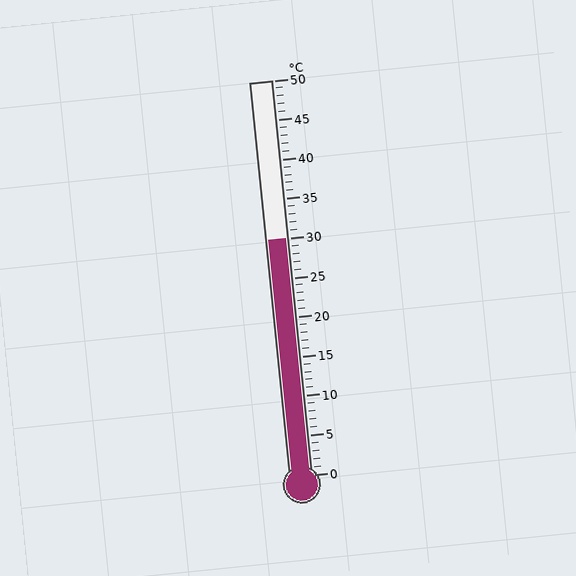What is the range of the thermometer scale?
The thermometer scale ranges from 0°C to 50°C.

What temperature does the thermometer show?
The thermometer shows approximately 30°C.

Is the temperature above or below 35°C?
The temperature is below 35°C.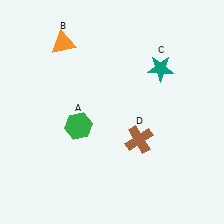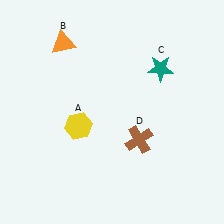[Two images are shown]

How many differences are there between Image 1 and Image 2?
There is 1 difference between the two images.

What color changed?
The hexagon (A) changed from green in Image 1 to yellow in Image 2.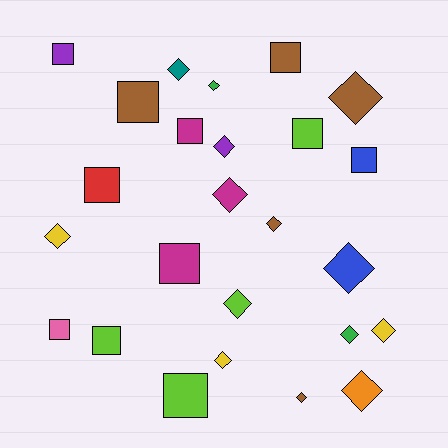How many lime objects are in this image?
There are 4 lime objects.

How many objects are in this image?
There are 25 objects.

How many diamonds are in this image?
There are 14 diamonds.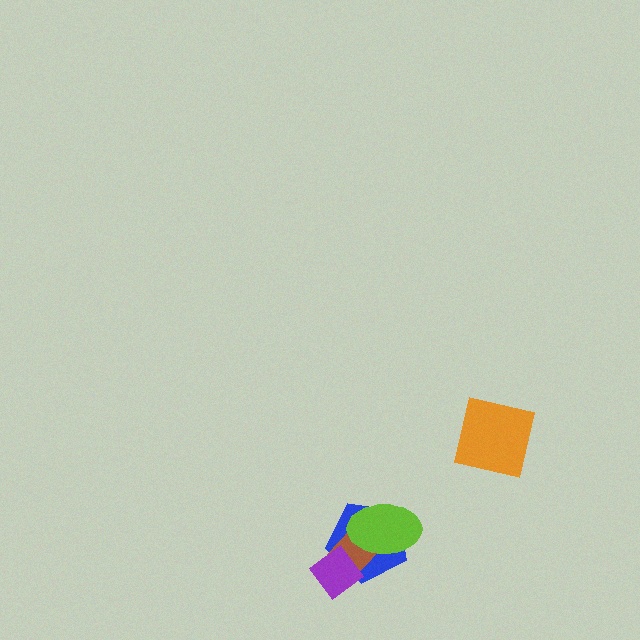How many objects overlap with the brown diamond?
3 objects overlap with the brown diamond.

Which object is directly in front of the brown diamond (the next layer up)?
The lime ellipse is directly in front of the brown diamond.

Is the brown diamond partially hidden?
Yes, it is partially covered by another shape.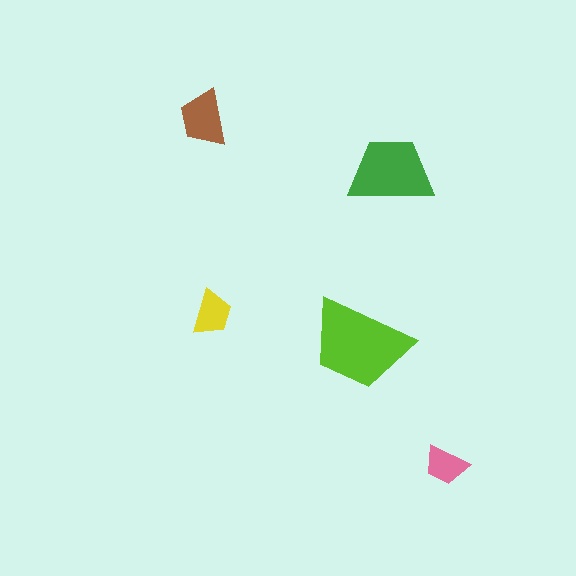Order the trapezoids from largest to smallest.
the lime one, the green one, the brown one, the yellow one, the pink one.